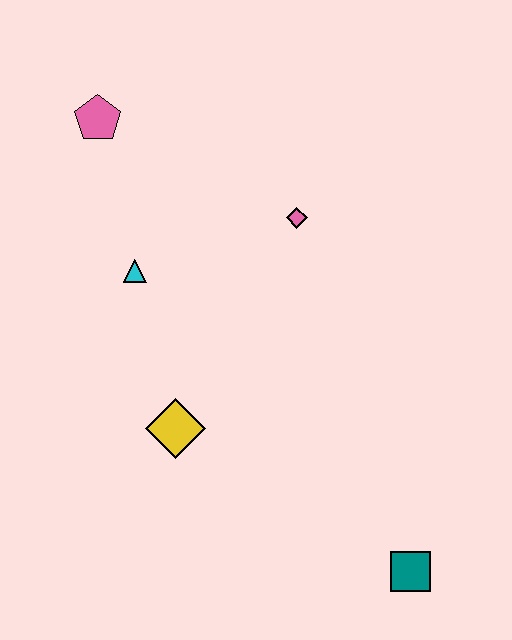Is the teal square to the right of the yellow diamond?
Yes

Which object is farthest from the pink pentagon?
The teal square is farthest from the pink pentagon.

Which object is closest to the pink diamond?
The cyan triangle is closest to the pink diamond.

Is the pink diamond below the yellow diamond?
No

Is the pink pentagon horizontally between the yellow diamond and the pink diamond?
No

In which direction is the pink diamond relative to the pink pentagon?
The pink diamond is to the right of the pink pentagon.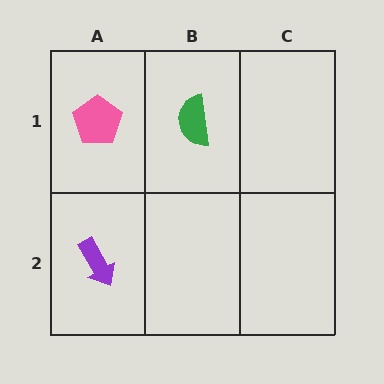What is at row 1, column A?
A pink pentagon.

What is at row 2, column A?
A purple arrow.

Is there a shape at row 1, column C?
No, that cell is empty.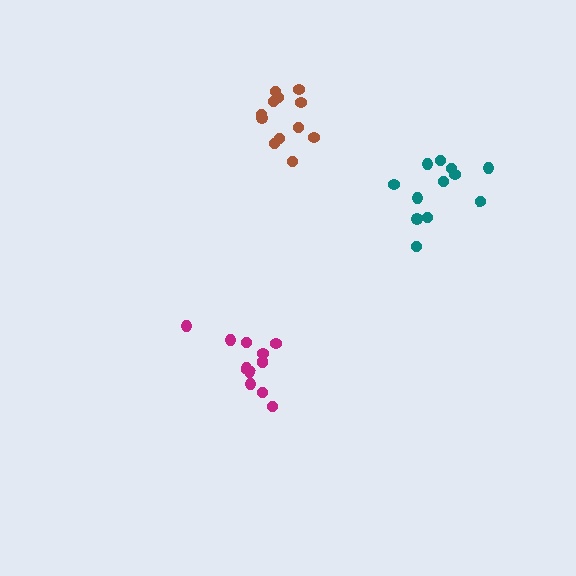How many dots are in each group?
Group 1: 12 dots, Group 2: 12 dots, Group 3: 12 dots (36 total).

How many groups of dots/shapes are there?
There are 3 groups.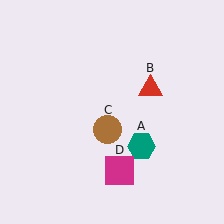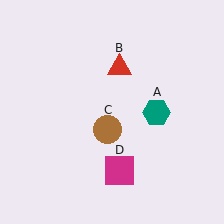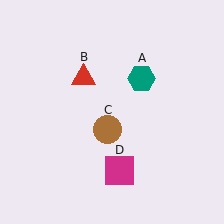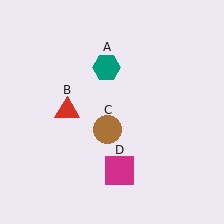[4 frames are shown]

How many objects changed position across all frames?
2 objects changed position: teal hexagon (object A), red triangle (object B).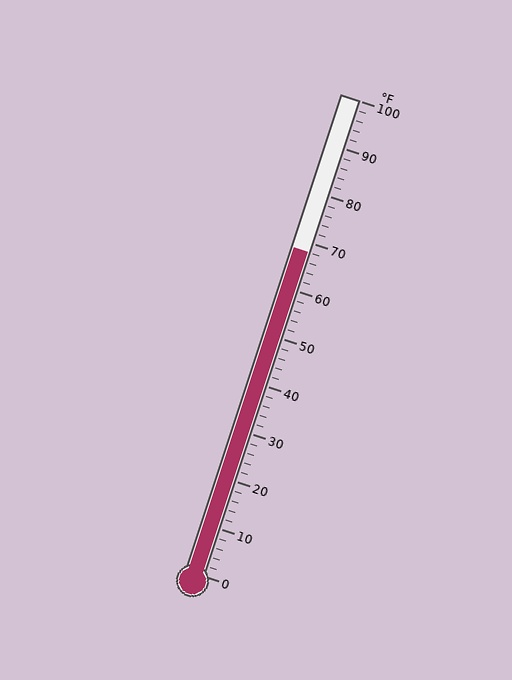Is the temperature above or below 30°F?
The temperature is above 30°F.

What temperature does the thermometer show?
The thermometer shows approximately 68°F.